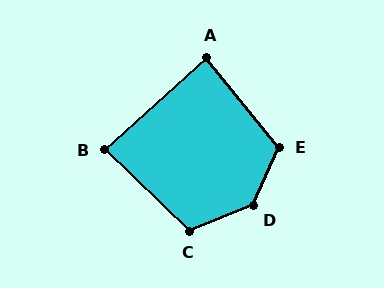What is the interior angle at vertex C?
Approximately 114 degrees (obtuse).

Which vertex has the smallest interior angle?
B, at approximately 86 degrees.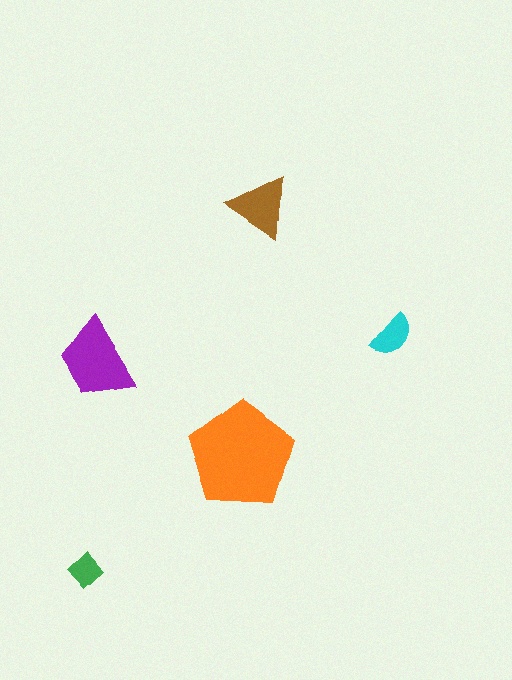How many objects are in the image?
There are 5 objects in the image.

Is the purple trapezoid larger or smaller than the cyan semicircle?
Larger.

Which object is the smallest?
The green diamond.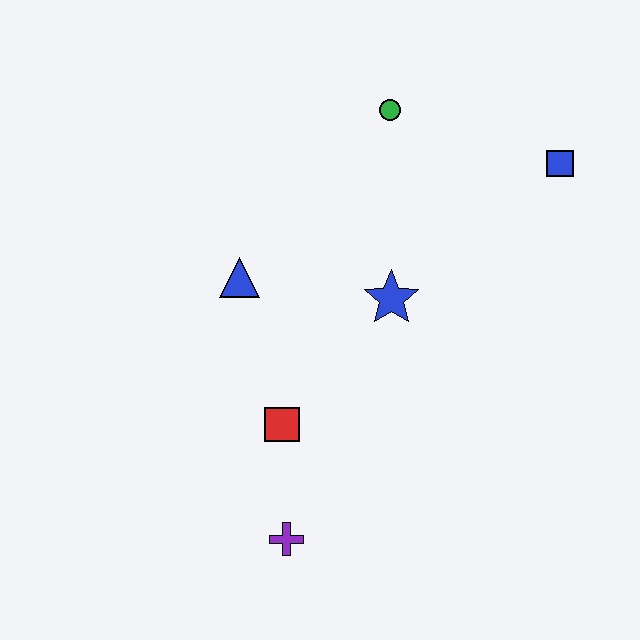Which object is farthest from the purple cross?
The blue square is farthest from the purple cross.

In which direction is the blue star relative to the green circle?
The blue star is below the green circle.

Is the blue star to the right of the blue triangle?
Yes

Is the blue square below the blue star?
No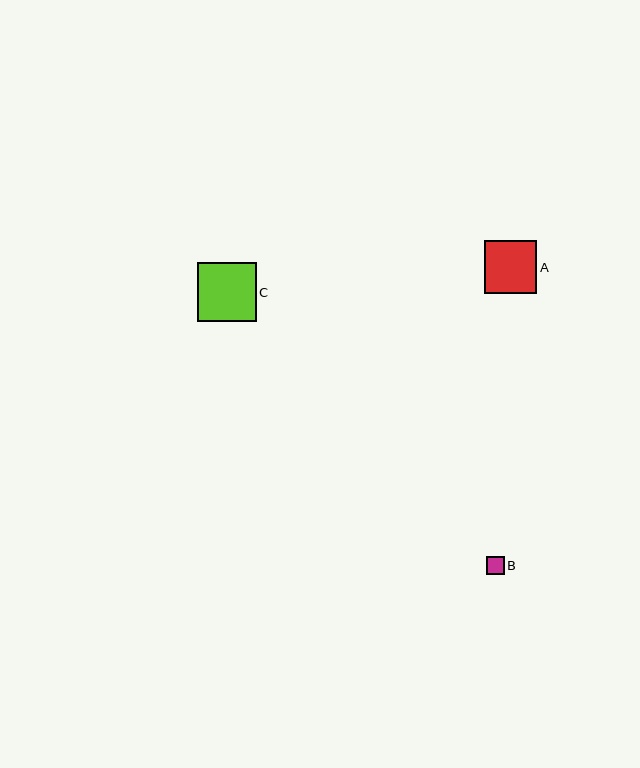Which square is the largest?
Square C is the largest with a size of approximately 59 pixels.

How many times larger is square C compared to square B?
Square C is approximately 3.2 times the size of square B.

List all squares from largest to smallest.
From largest to smallest: C, A, B.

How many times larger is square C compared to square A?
Square C is approximately 1.1 times the size of square A.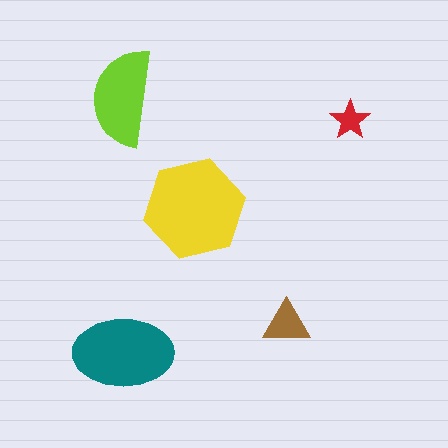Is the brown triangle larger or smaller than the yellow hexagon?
Smaller.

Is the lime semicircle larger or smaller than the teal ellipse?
Smaller.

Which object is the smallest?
The red star.